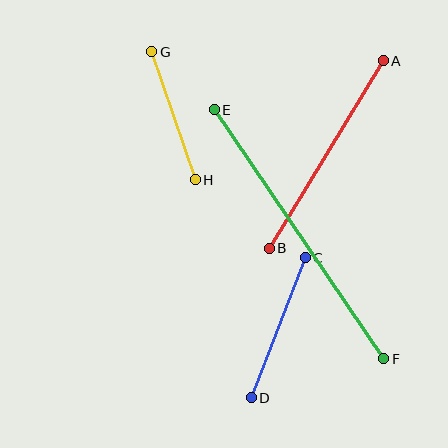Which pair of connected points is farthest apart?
Points E and F are farthest apart.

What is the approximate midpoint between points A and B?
The midpoint is at approximately (326, 155) pixels.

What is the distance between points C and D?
The distance is approximately 150 pixels.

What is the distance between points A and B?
The distance is approximately 220 pixels.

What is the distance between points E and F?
The distance is approximately 301 pixels.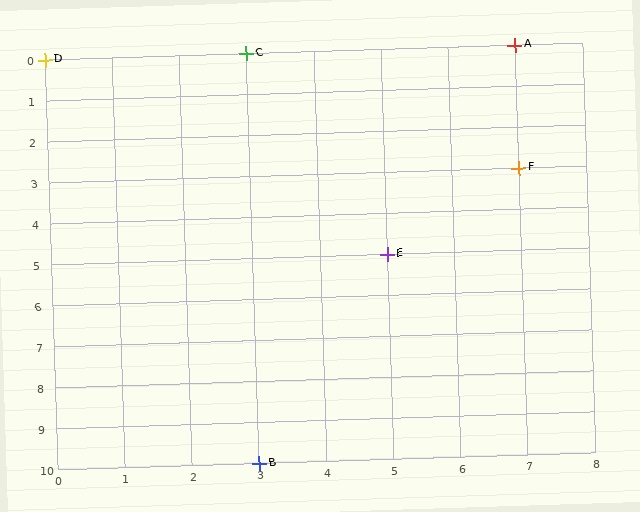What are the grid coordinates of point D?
Point D is at grid coordinates (0, 0).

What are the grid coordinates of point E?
Point E is at grid coordinates (5, 5).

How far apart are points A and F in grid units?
Points A and F are 3 rows apart.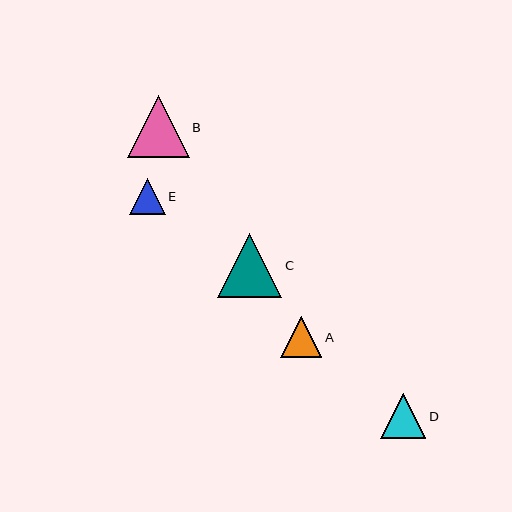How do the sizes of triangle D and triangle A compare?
Triangle D and triangle A are approximately the same size.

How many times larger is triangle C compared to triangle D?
Triangle C is approximately 1.4 times the size of triangle D.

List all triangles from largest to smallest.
From largest to smallest: C, B, D, A, E.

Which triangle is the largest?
Triangle C is the largest with a size of approximately 64 pixels.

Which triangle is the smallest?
Triangle E is the smallest with a size of approximately 36 pixels.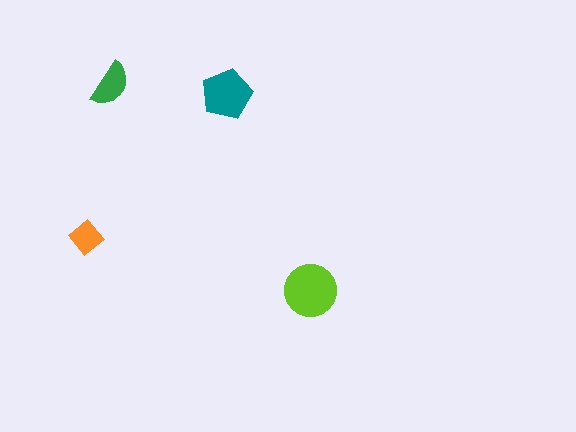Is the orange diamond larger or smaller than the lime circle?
Smaller.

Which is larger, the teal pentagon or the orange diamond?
The teal pentagon.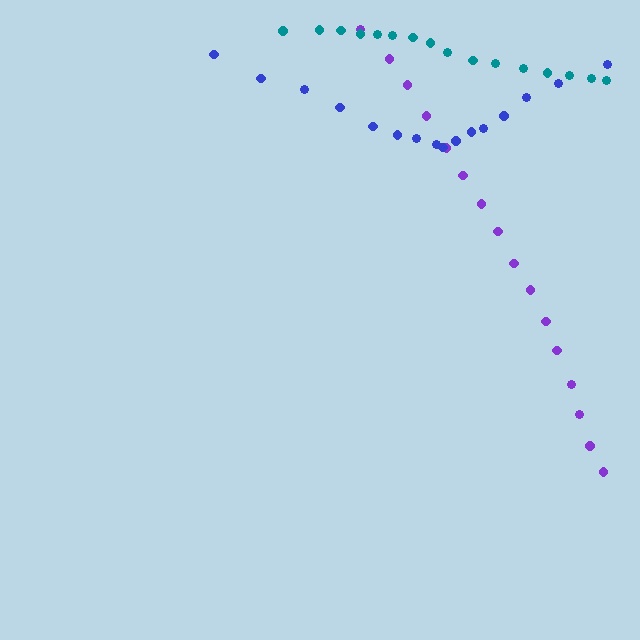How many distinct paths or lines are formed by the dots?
There are 3 distinct paths.